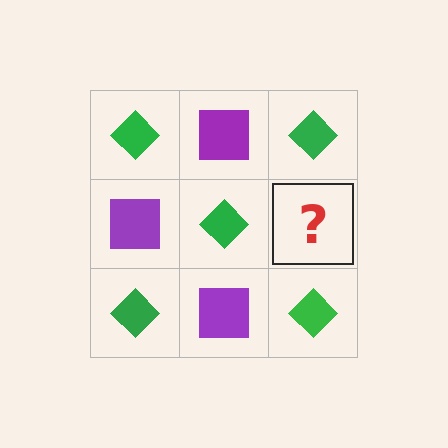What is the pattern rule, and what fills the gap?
The rule is that it alternates green diamond and purple square in a checkerboard pattern. The gap should be filled with a purple square.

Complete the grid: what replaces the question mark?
The question mark should be replaced with a purple square.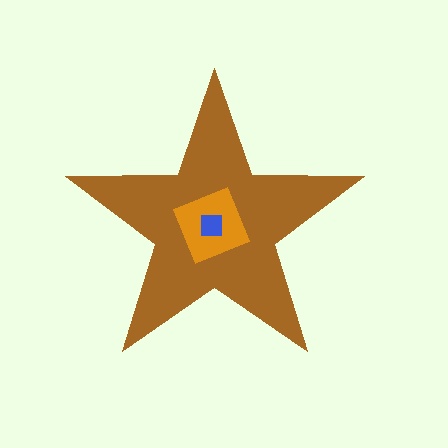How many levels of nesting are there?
3.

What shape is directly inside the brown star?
The orange diamond.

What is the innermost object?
The blue square.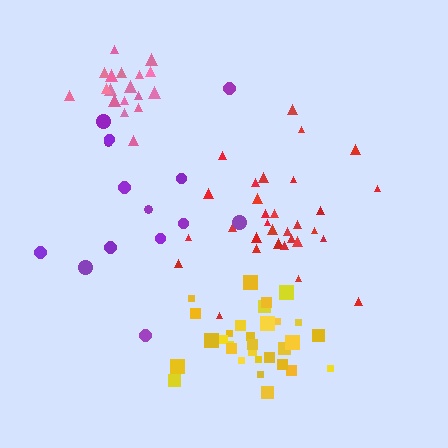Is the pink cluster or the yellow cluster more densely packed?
Pink.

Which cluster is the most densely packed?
Pink.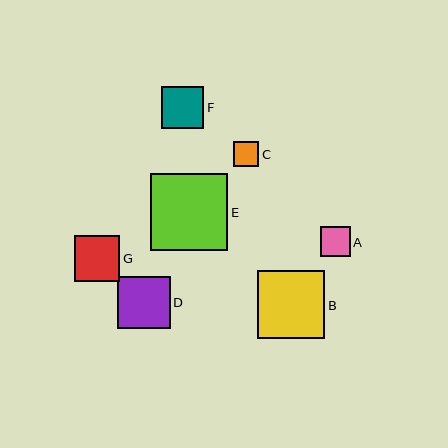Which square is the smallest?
Square C is the smallest with a size of approximately 25 pixels.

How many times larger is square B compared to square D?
Square B is approximately 1.3 times the size of square D.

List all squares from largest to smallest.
From largest to smallest: E, B, D, G, F, A, C.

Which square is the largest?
Square E is the largest with a size of approximately 77 pixels.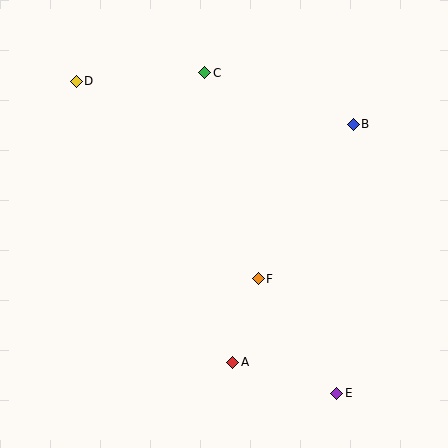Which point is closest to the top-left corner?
Point D is closest to the top-left corner.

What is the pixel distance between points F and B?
The distance between F and B is 181 pixels.